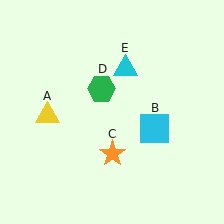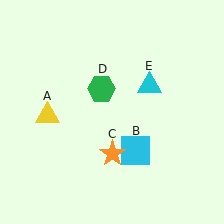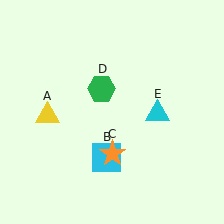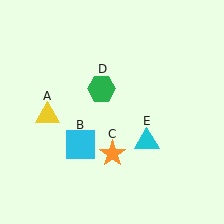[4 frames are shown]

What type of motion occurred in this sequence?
The cyan square (object B), cyan triangle (object E) rotated clockwise around the center of the scene.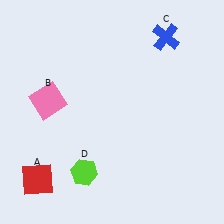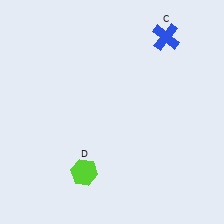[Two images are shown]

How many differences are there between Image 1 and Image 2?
There are 2 differences between the two images.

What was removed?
The pink square (B), the red square (A) were removed in Image 2.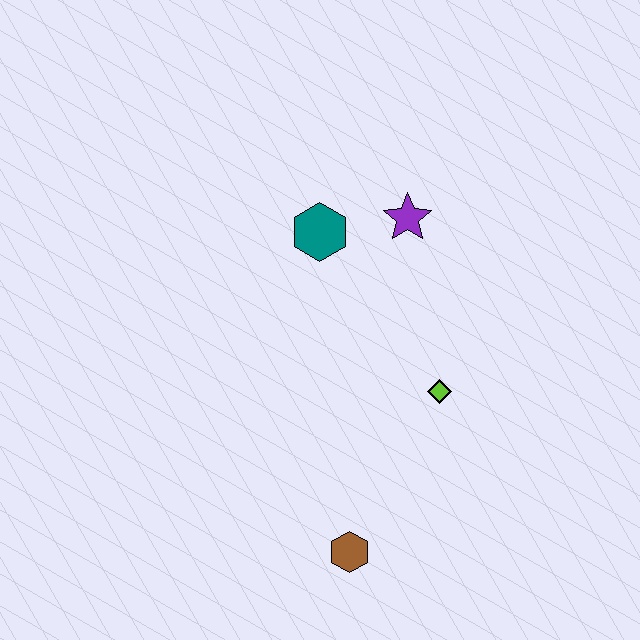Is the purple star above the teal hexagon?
Yes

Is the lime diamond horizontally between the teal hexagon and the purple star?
No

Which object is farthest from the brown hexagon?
The purple star is farthest from the brown hexagon.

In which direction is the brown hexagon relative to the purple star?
The brown hexagon is below the purple star.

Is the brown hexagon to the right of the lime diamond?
No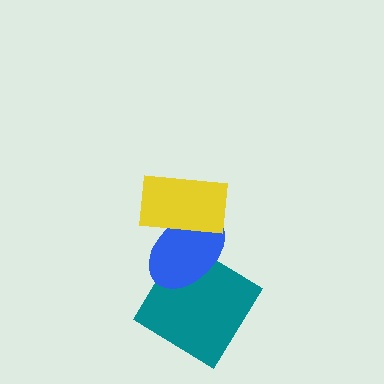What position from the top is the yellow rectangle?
The yellow rectangle is 1st from the top.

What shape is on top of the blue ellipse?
The yellow rectangle is on top of the blue ellipse.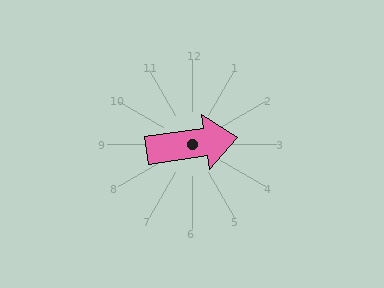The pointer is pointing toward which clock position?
Roughly 3 o'clock.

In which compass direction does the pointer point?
East.